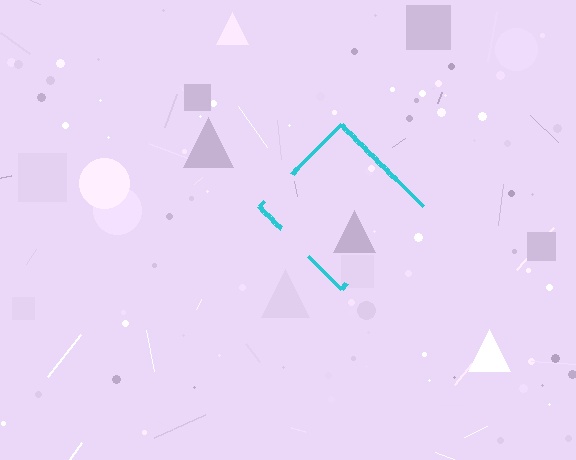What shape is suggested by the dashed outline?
The dashed outline suggests a diamond.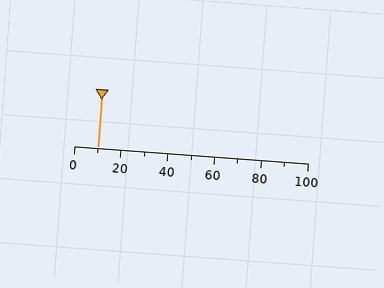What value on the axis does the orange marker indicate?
The marker indicates approximately 10.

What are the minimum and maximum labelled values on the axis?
The axis runs from 0 to 100.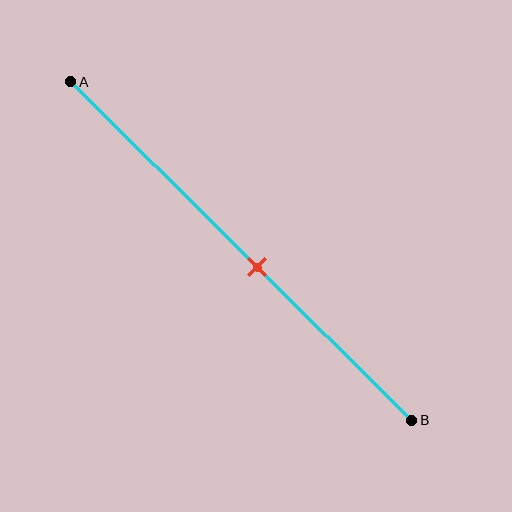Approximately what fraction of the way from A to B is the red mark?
The red mark is approximately 55% of the way from A to B.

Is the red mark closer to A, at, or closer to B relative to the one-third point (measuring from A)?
The red mark is closer to point B than the one-third point of segment AB.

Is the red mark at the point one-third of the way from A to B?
No, the mark is at about 55% from A, not at the 33% one-third point.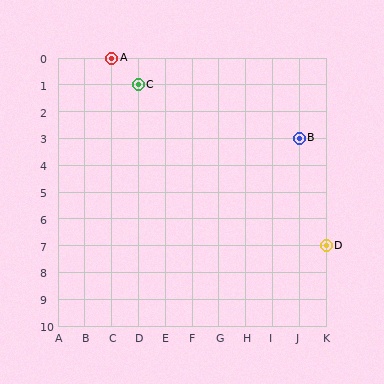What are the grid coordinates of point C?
Point C is at grid coordinates (D, 1).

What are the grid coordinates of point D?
Point D is at grid coordinates (K, 7).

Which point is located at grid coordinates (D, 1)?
Point C is at (D, 1).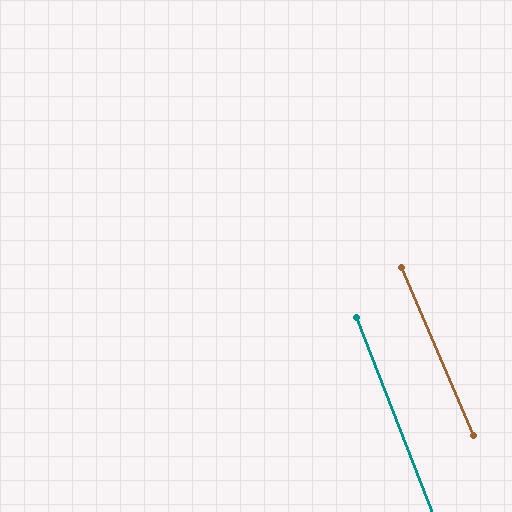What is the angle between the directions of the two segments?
Approximately 2 degrees.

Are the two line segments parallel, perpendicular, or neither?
Parallel — their directions differ by only 2.0°.